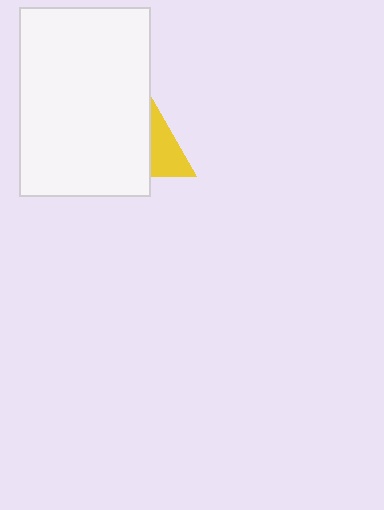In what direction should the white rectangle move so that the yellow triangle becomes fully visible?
The white rectangle should move left. That is the shortest direction to clear the overlap and leave the yellow triangle fully visible.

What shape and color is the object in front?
The object in front is a white rectangle.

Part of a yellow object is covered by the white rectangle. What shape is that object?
It is a triangle.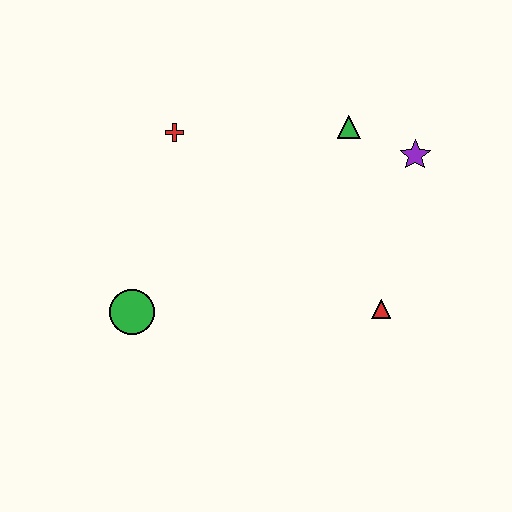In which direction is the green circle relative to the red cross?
The green circle is below the red cross.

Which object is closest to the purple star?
The green triangle is closest to the purple star.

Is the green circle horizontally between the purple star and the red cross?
No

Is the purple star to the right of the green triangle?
Yes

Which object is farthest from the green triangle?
The green circle is farthest from the green triangle.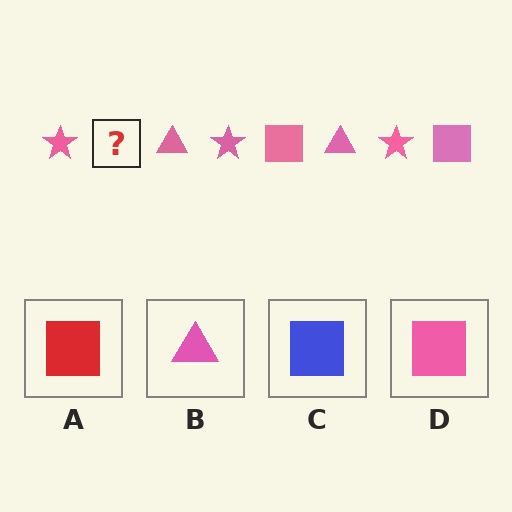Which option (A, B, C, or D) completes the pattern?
D.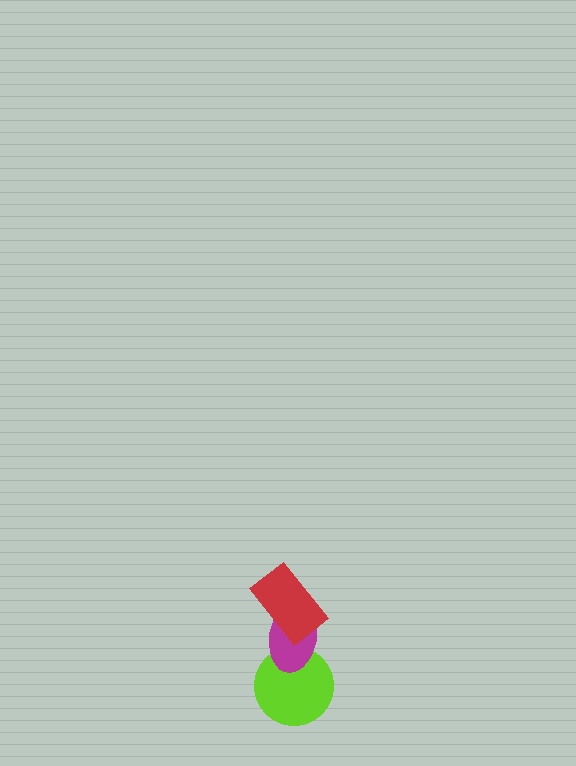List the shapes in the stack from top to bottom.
From top to bottom: the red rectangle, the magenta ellipse, the lime circle.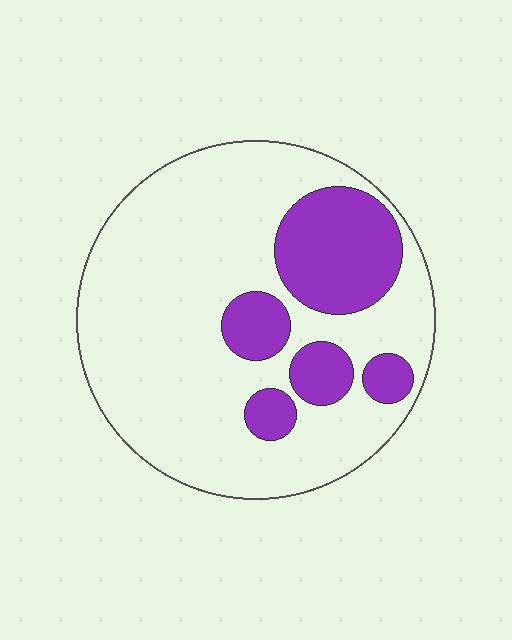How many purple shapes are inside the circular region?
5.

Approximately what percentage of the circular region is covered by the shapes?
Approximately 25%.